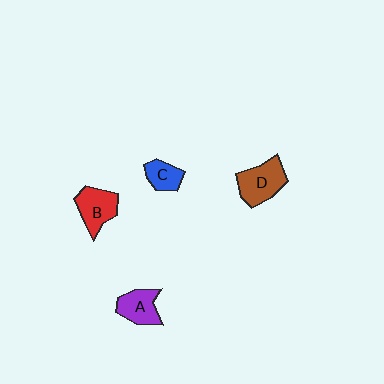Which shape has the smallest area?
Shape C (blue).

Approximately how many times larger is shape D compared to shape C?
Approximately 1.8 times.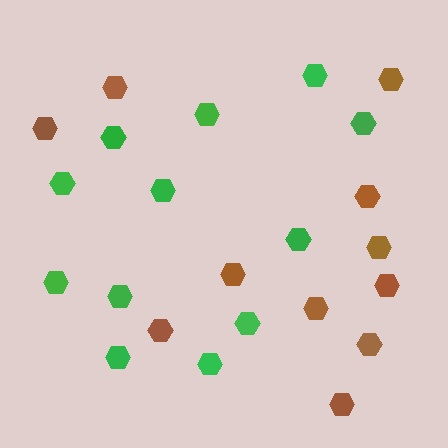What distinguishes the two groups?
There are 2 groups: one group of brown hexagons (11) and one group of green hexagons (12).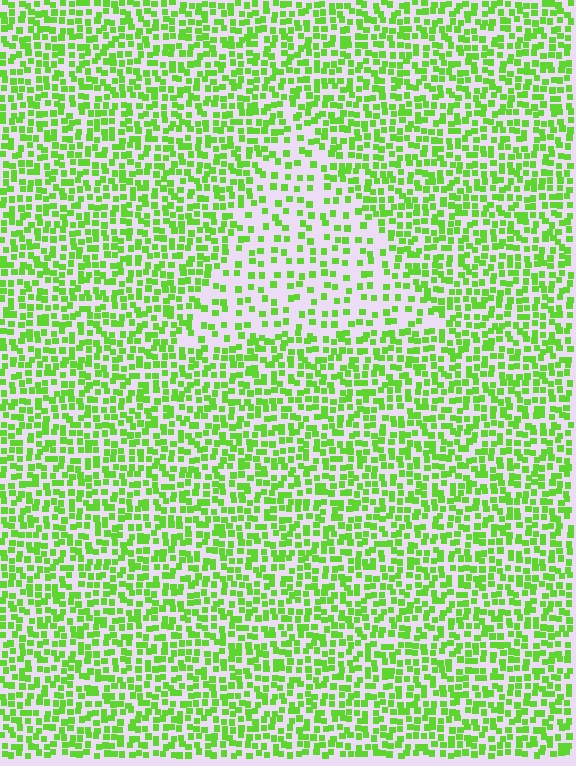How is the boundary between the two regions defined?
The boundary is defined by a change in element density (approximately 2.1x ratio). All elements are the same color, size, and shape.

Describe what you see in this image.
The image contains small lime elements arranged at two different densities. A triangle-shaped region is visible where the elements are less densely packed than the surrounding area.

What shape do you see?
I see a triangle.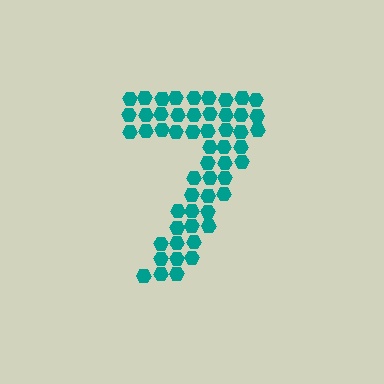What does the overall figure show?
The overall figure shows the digit 7.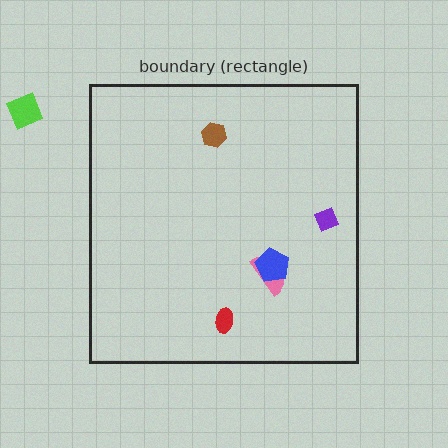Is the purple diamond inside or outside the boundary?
Inside.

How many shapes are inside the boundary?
5 inside, 1 outside.